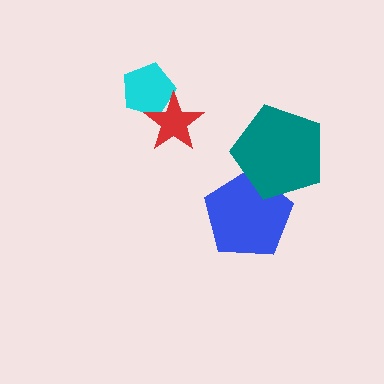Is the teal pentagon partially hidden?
No, no other shape covers it.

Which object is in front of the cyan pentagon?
The red star is in front of the cyan pentagon.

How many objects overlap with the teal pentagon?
1 object overlaps with the teal pentagon.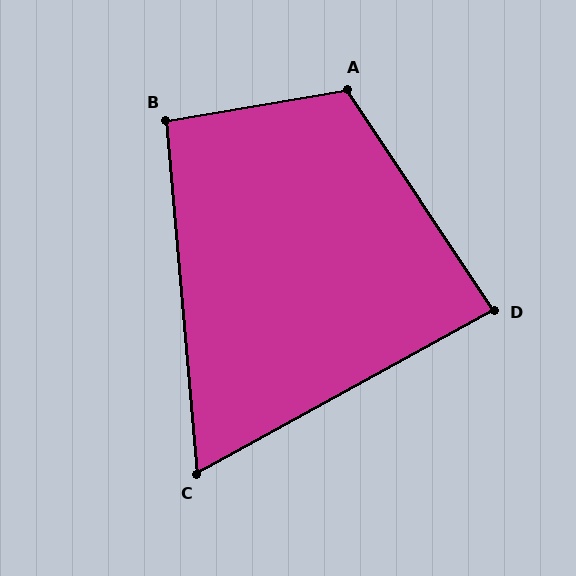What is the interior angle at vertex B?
Approximately 95 degrees (approximately right).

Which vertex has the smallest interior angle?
C, at approximately 66 degrees.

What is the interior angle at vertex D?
Approximately 85 degrees (approximately right).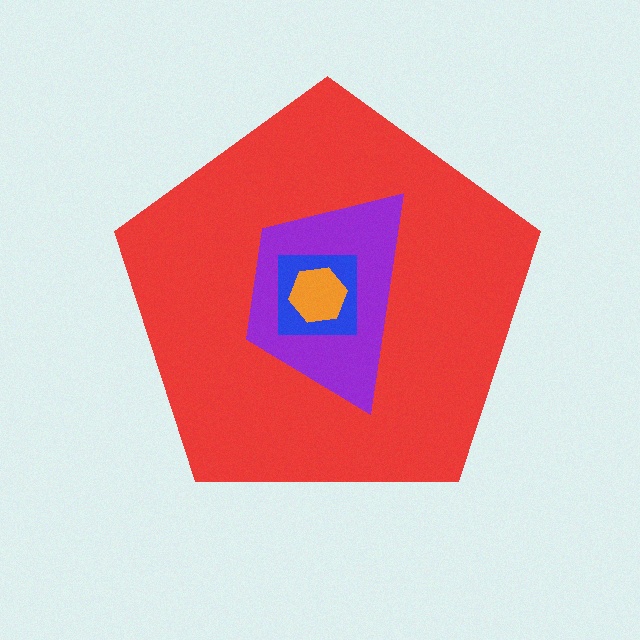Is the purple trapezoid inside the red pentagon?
Yes.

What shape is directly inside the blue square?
The orange hexagon.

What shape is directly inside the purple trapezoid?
The blue square.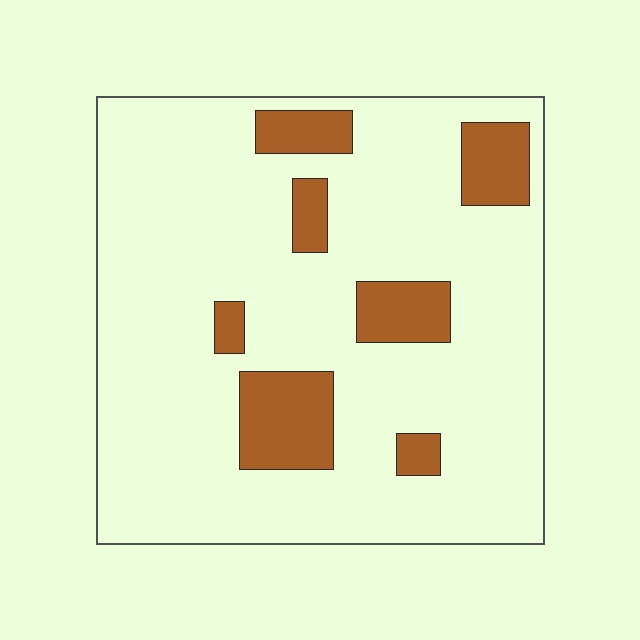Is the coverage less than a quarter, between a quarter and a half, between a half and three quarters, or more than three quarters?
Less than a quarter.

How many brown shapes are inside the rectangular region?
7.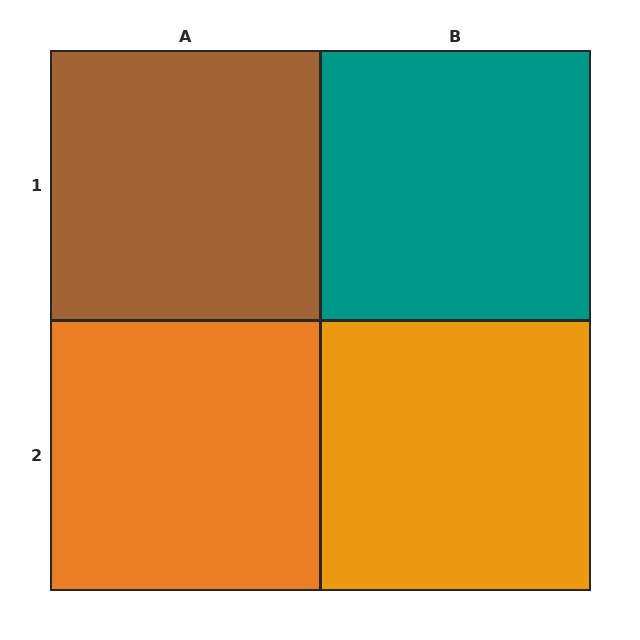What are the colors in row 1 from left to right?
Brown, teal.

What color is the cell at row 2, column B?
Orange.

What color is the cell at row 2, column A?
Orange.